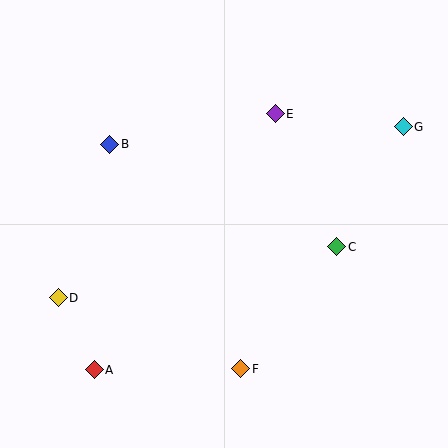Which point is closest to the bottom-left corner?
Point A is closest to the bottom-left corner.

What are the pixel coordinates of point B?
Point B is at (110, 144).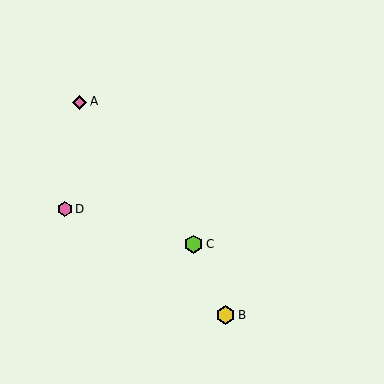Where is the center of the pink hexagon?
The center of the pink hexagon is at (65, 209).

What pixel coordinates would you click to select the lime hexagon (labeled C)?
Click at (194, 244) to select the lime hexagon C.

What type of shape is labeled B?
Shape B is a yellow hexagon.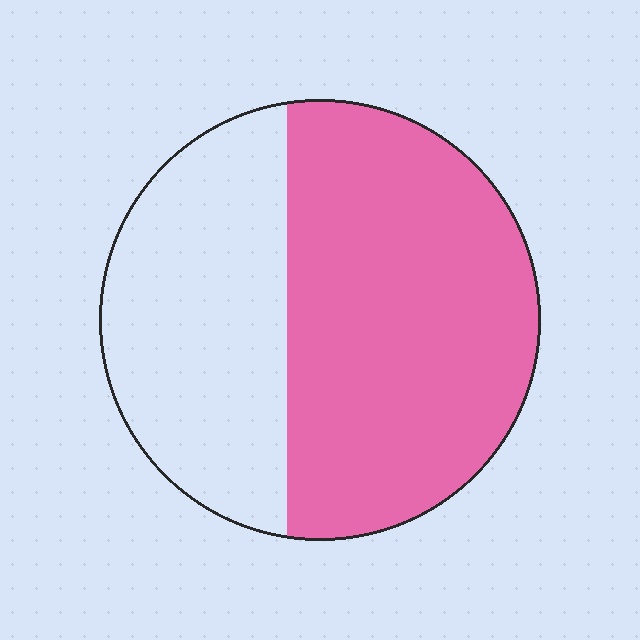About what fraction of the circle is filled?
About three fifths (3/5).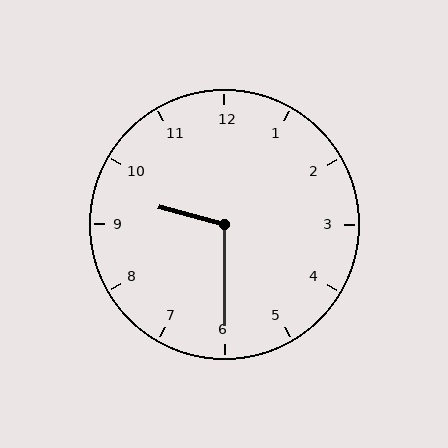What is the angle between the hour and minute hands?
Approximately 105 degrees.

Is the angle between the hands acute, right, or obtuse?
It is obtuse.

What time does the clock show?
9:30.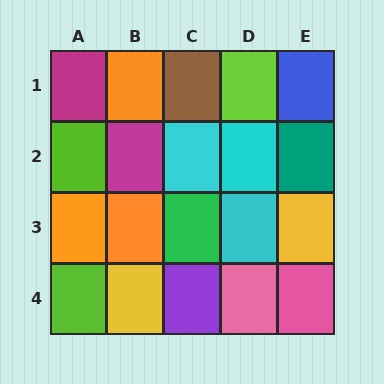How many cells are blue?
1 cell is blue.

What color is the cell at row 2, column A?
Lime.